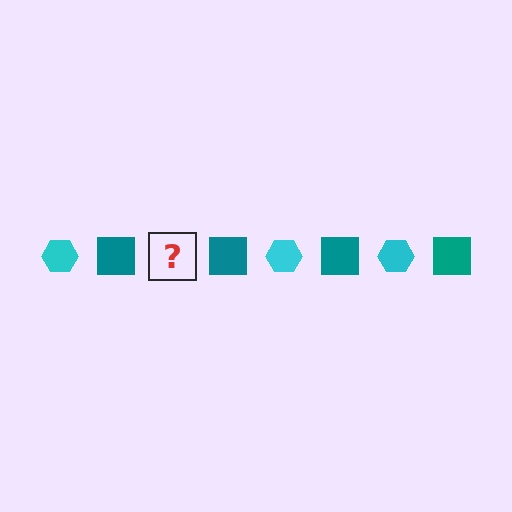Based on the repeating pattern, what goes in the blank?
The blank should be a cyan hexagon.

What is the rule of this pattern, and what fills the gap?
The rule is that the pattern alternates between cyan hexagon and teal square. The gap should be filled with a cyan hexagon.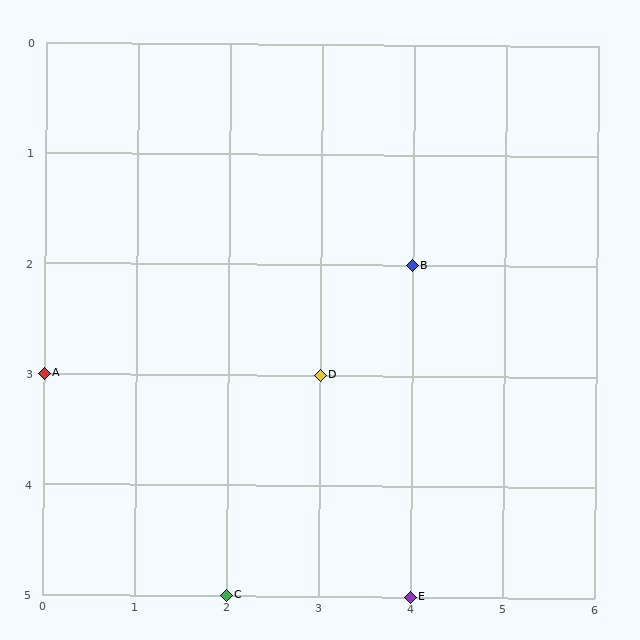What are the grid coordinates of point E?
Point E is at grid coordinates (4, 5).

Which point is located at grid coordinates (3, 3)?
Point D is at (3, 3).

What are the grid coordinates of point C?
Point C is at grid coordinates (2, 5).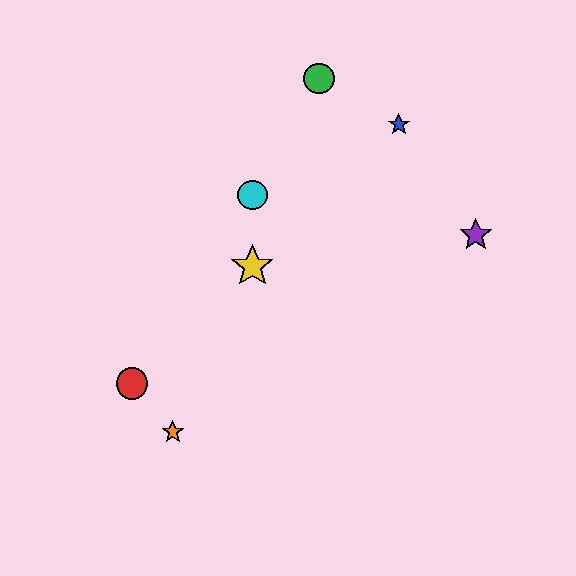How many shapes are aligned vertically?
2 shapes (the yellow star, the cyan circle) are aligned vertically.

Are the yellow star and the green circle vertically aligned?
No, the yellow star is at x≈252 and the green circle is at x≈319.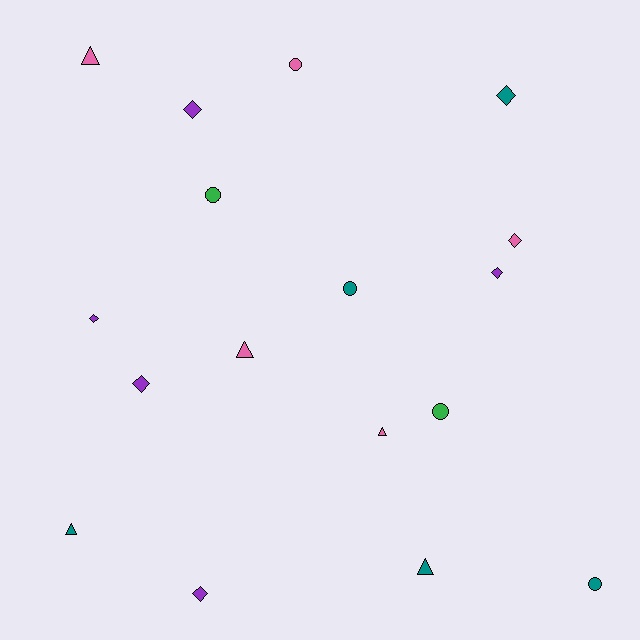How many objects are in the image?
There are 17 objects.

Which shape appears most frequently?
Diamond, with 7 objects.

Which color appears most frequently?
Purple, with 5 objects.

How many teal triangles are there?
There are 2 teal triangles.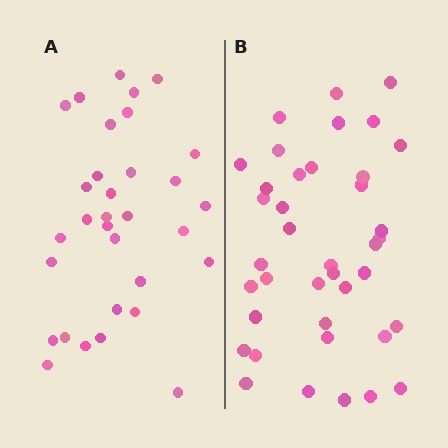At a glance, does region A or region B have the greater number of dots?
Region B (the right region) has more dots.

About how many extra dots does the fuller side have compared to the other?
Region B has roughly 8 or so more dots than region A.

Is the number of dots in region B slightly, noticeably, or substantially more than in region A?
Region B has only slightly more — the two regions are fairly close. The ratio is roughly 1.2 to 1.